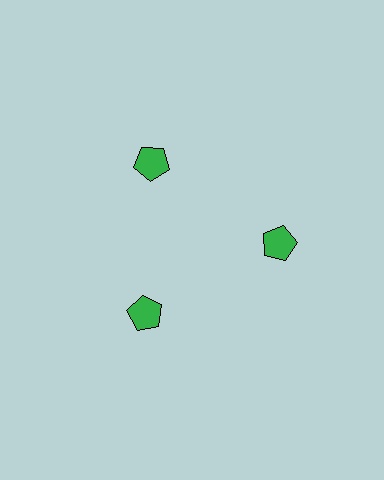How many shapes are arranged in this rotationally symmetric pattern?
There are 3 shapes, arranged in 3 groups of 1.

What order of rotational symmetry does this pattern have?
This pattern has 3-fold rotational symmetry.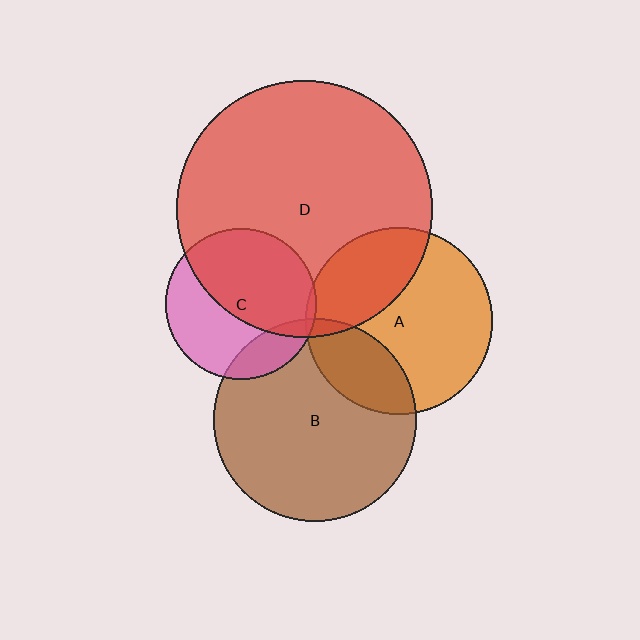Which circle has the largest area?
Circle D (red).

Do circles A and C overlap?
Yes.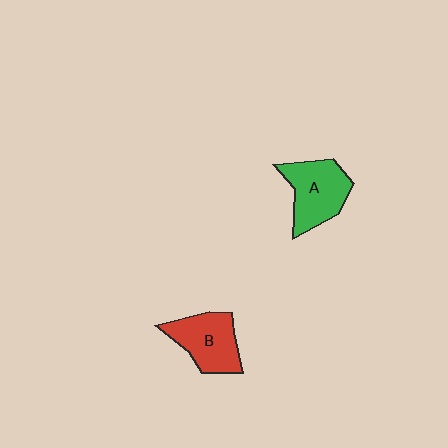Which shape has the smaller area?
Shape B (red).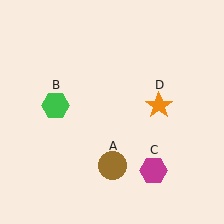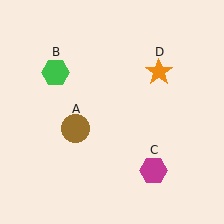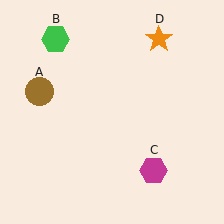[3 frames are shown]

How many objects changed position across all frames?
3 objects changed position: brown circle (object A), green hexagon (object B), orange star (object D).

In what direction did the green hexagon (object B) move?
The green hexagon (object B) moved up.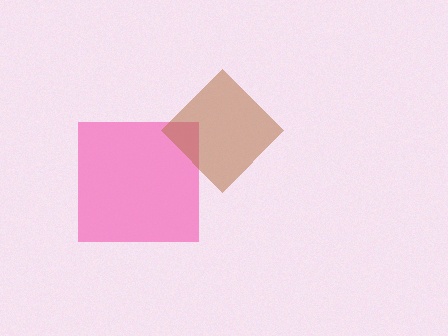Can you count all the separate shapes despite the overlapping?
Yes, there are 2 separate shapes.